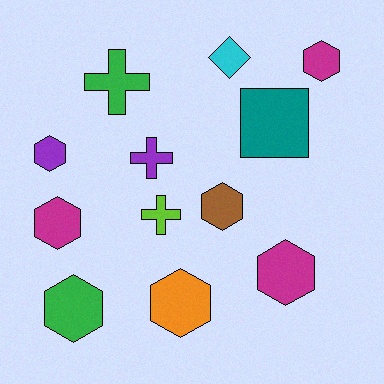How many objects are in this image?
There are 12 objects.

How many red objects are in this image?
There are no red objects.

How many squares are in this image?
There is 1 square.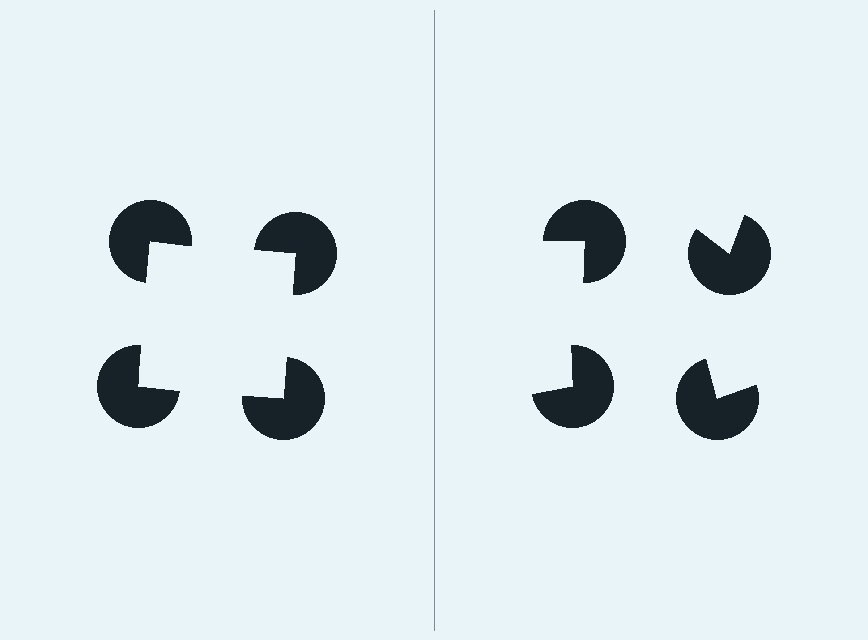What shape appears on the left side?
An illusory square.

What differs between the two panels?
The pac-man discs are positioned identically on both sides; only the wedge orientations differ. On the left they align to a square; on the right they are misaligned.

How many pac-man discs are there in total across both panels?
8 — 4 on each side.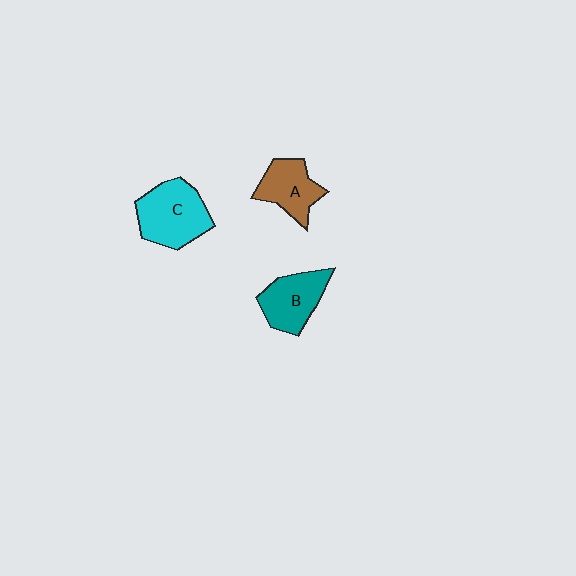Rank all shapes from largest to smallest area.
From largest to smallest: C (cyan), B (teal), A (brown).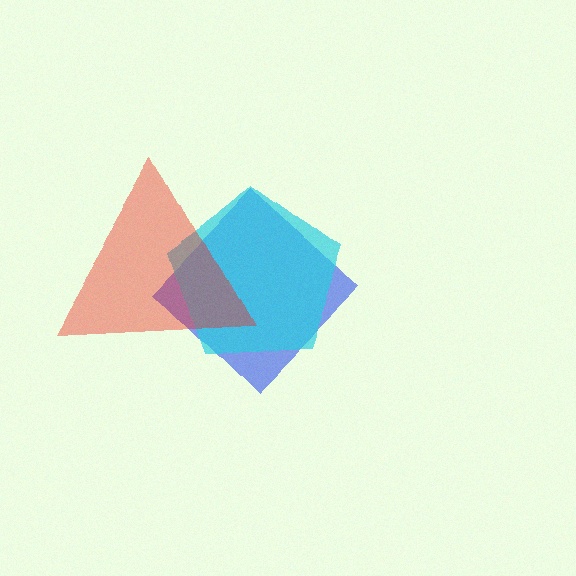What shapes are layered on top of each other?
The layered shapes are: a blue diamond, a cyan pentagon, a red triangle.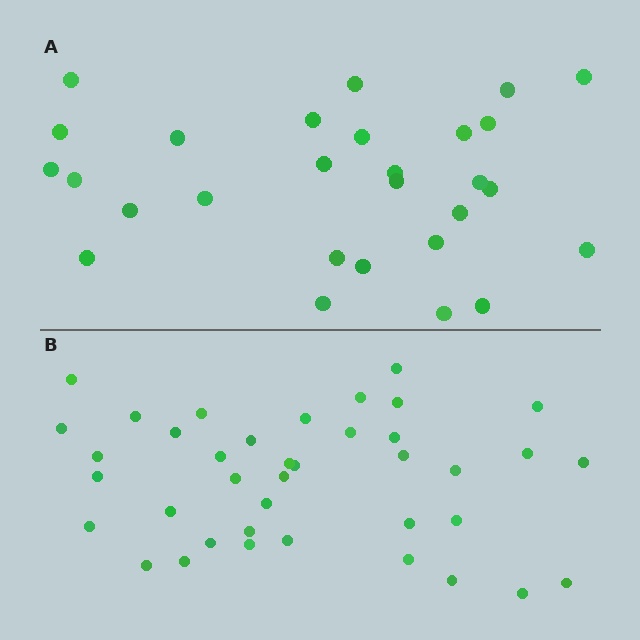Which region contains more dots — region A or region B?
Region B (the bottom region) has more dots.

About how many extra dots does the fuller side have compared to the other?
Region B has roughly 12 or so more dots than region A.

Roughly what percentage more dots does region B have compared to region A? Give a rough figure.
About 40% more.